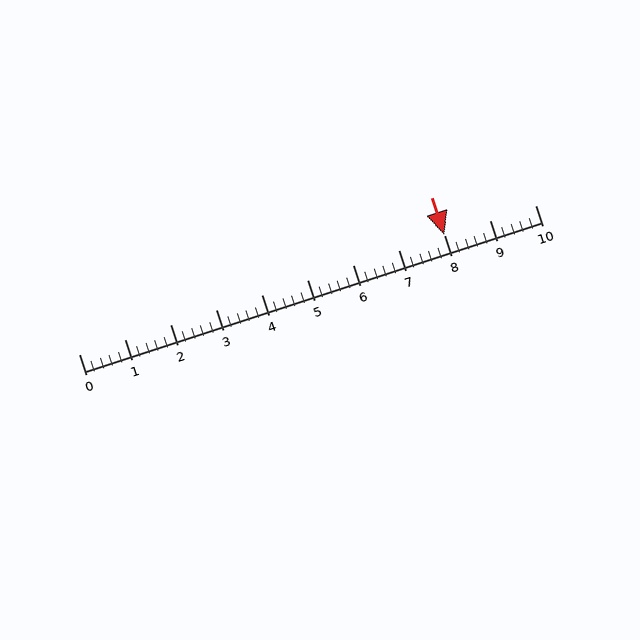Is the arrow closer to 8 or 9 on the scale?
The arrow is closer to 8.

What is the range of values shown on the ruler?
The ruler shows values from 0 to 10.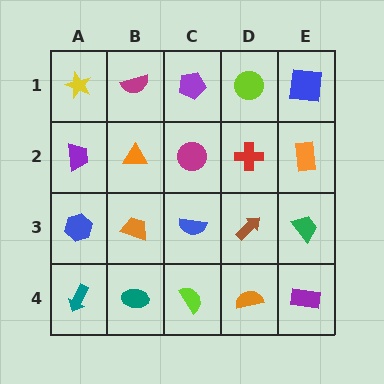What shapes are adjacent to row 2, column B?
A magenta semicircle (row 1, column B), an orange trapezoid (row 3, column B), a purple trapezoid (row 2, column A), a magenta circle (row 2, column C).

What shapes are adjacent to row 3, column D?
A red cross (row 2, column D), an orange semicircle (row 4, column D), a blue semicircle (row 3, column C), a green trapezoid (row 3, column E).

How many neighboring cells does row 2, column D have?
4.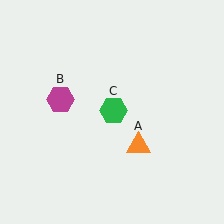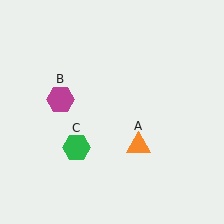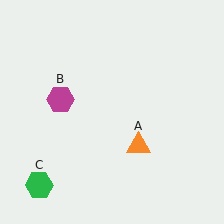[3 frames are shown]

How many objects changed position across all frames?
1 object changed position: green hexagon (object C).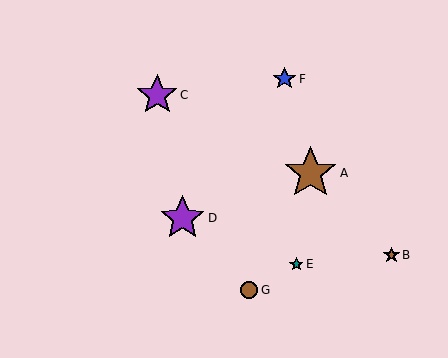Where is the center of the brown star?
The center of the brown star is at (392, 255).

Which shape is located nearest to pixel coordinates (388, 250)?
The brown star (labeled B) at (392, 255) is nearest to that location.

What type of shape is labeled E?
Shape E is a teal star.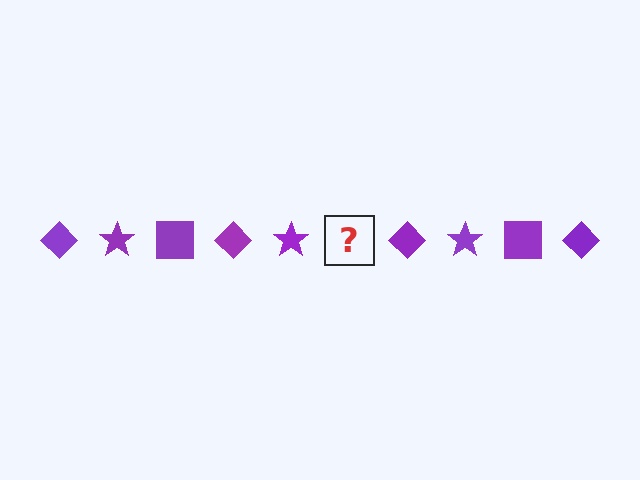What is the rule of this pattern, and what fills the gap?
The rule is that the pattern cycles through diamond, star, square shapes in purple. The gap should be filled with a purple square.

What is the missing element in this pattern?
The missing element is a purple square.